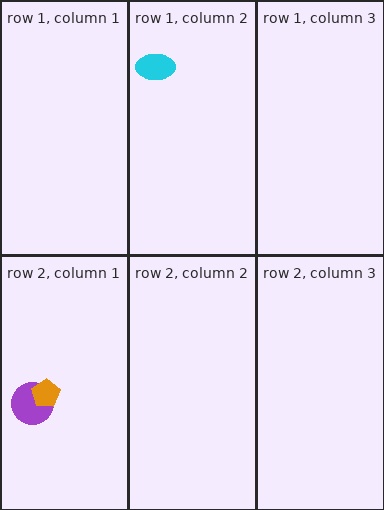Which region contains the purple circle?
The row 2, column 1 region.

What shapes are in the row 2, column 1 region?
The purple circle, the orange pentagon.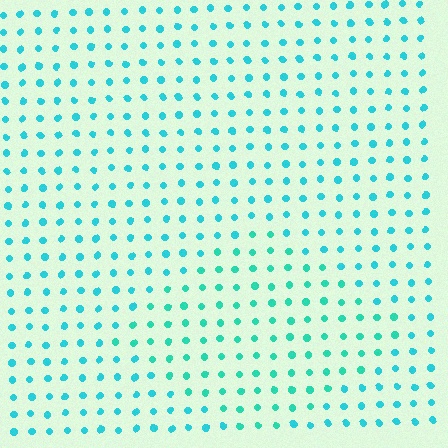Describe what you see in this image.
The image is filled with small cyan elements in a uniform arrangement. A diamond-shaped region is visible where the elements are tinted to a slightly different hue, forming a subtle color boundary.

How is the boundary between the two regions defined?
The boundary is defined purely by a slight shift in hue (about 18 degrees). Spacing, size, and orientation are identical on both sides.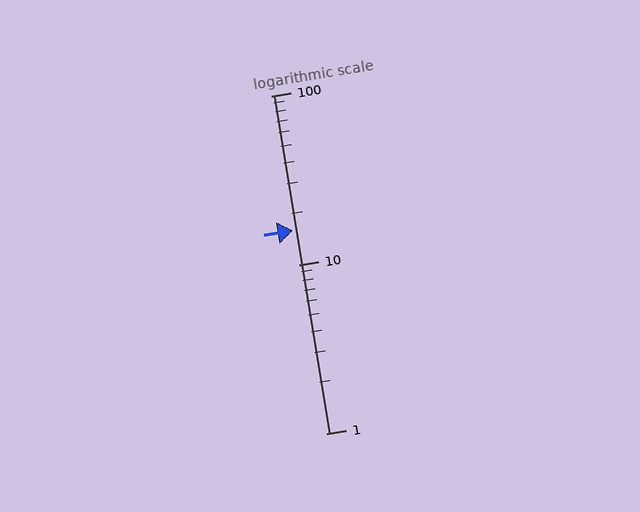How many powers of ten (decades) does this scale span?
The scale spans 2 decades, from 1 to 100.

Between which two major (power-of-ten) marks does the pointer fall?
The pointer is between 10 and 100.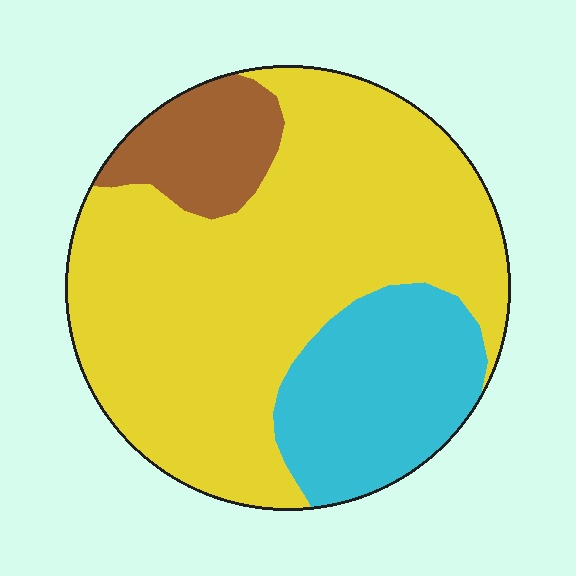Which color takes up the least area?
Brown, at roughly 10%.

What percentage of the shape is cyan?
Cyan takes up about one fifth (1/5) of the shape.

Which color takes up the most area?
Yellow, at roughly 65%.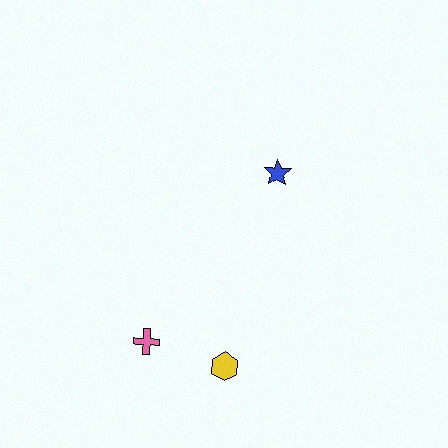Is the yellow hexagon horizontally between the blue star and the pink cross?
Yes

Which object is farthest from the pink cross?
The blue star is farthest from the pink cross.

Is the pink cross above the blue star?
No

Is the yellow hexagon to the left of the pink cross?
No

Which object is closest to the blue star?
The yellow hexagon is closest to the blue star.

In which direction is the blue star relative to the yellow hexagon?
The blue star is above the yellow hexagon.